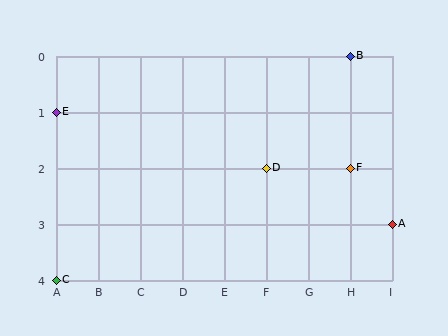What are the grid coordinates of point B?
Point B is at grid coordinates (H, 0).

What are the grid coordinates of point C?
Point C is at grid coordinates (A, 4).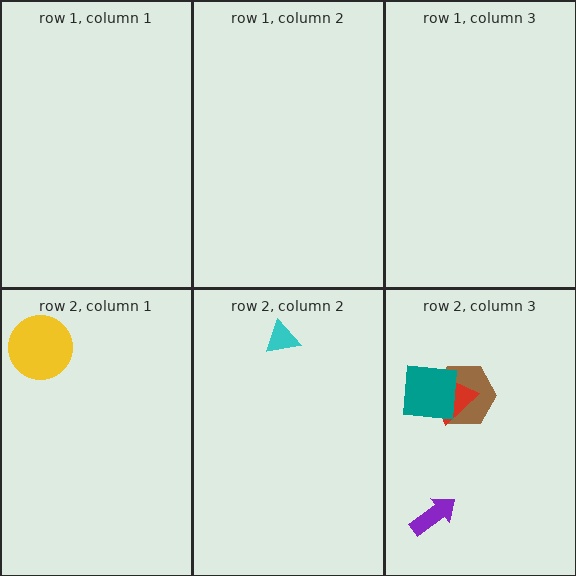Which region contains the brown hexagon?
The row 2, column 3 region.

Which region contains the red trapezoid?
The row 2, column 3 region.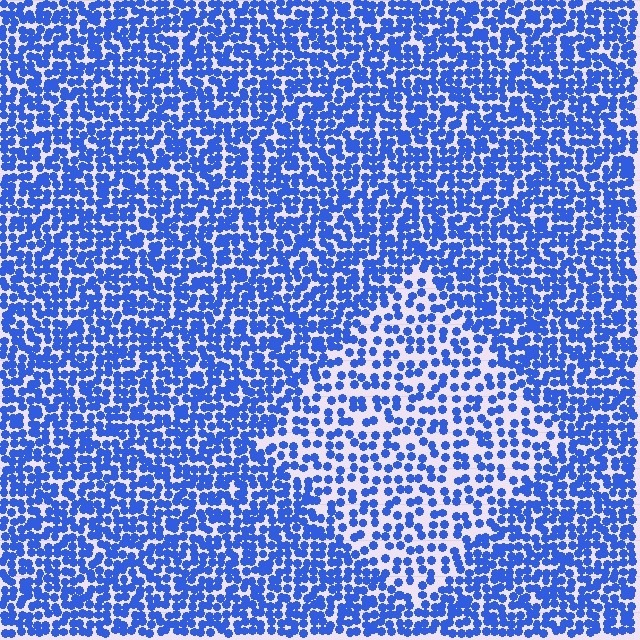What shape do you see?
I see a diamond.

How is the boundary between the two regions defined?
The boundary is defined by a change in element density (approximately 1.8x ratio). All elements are the same color, size, and shape.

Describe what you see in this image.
The image contains small blue elements arranged at two different densities. A diamond-shaped region is visible where the elements are less densely packed than the surrounding area.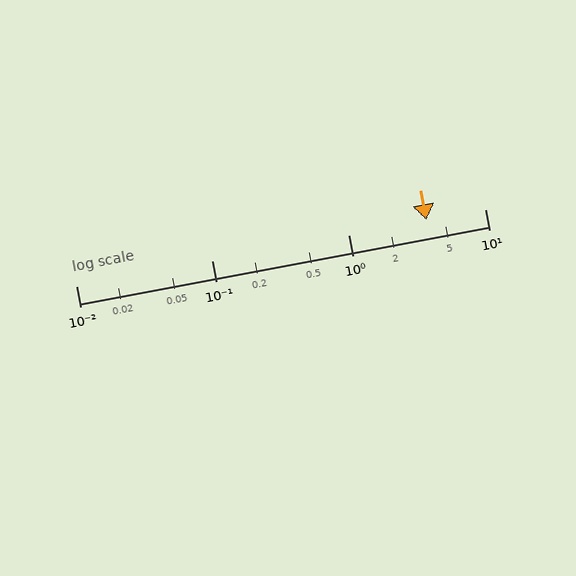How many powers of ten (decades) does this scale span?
The scale spans 3 decades, from 0.01 to 10.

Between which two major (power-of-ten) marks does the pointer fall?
The pointer is between 1 and 10.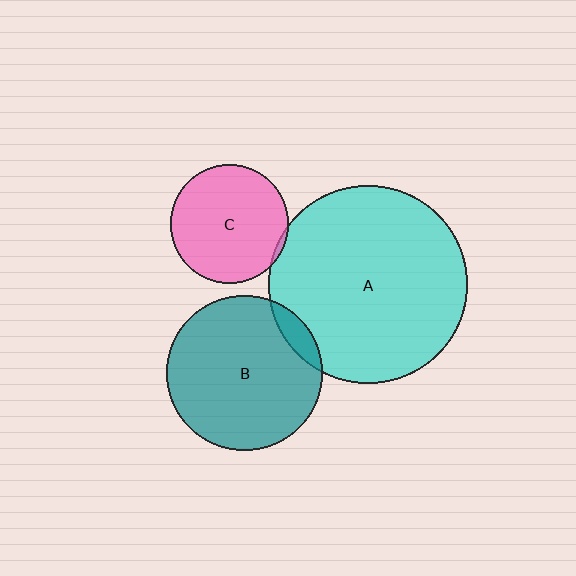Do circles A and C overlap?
Yes.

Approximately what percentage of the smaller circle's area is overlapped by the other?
Approximately 5%.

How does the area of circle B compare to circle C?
Approximately 1.7 times.